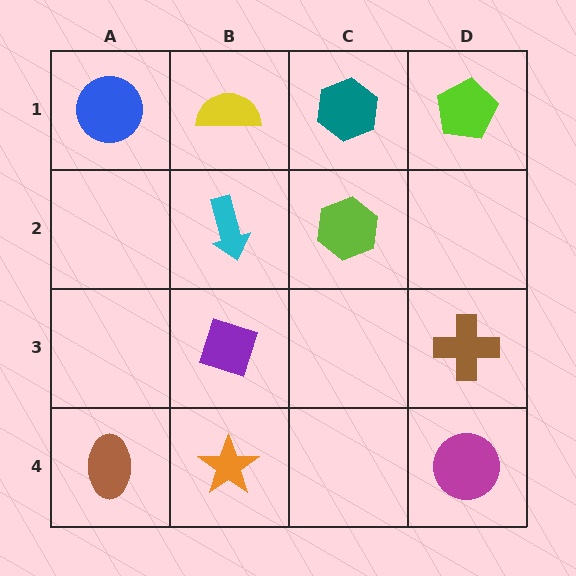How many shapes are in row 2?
2 shapes.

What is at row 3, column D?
A brown cross.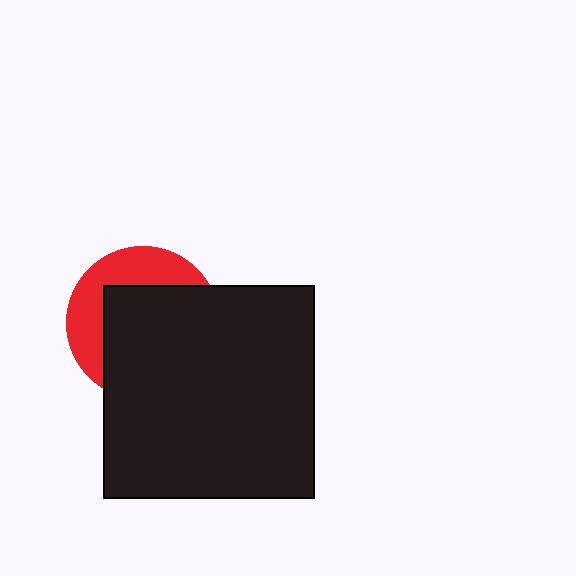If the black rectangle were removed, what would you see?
You would see the complete red circle.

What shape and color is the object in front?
The object in front is a black rectangle.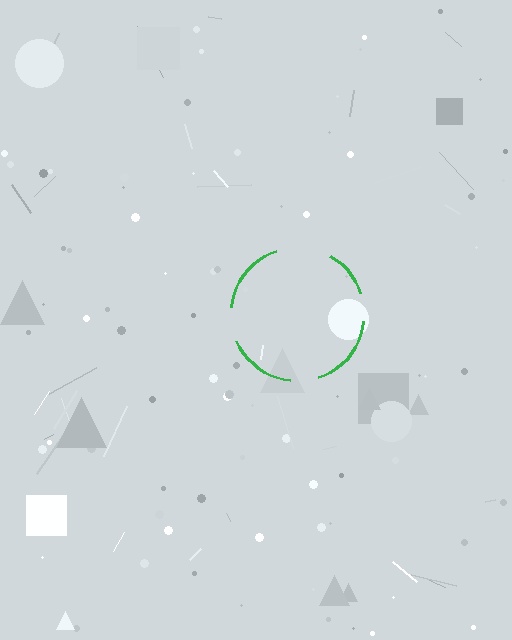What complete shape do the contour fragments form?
The contour fragments form a circle.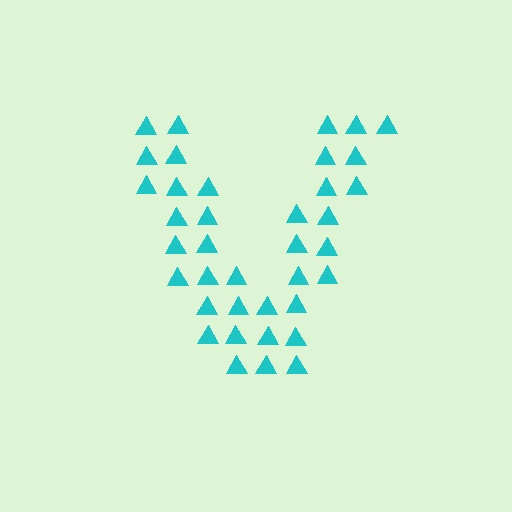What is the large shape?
The large shape is the letter V.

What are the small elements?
The small elements are triangles.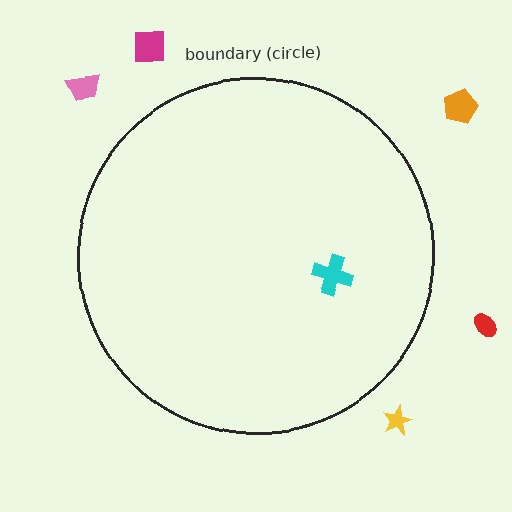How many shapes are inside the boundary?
1 inside, 5 outside.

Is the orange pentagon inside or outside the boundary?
Outside.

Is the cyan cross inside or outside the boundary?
Inside.